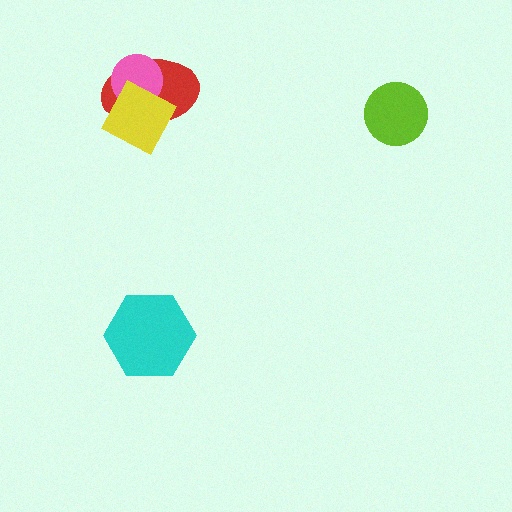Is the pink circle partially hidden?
Yes, it is partially covered by another shape.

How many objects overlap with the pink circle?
2 objects overlap with the pink circle.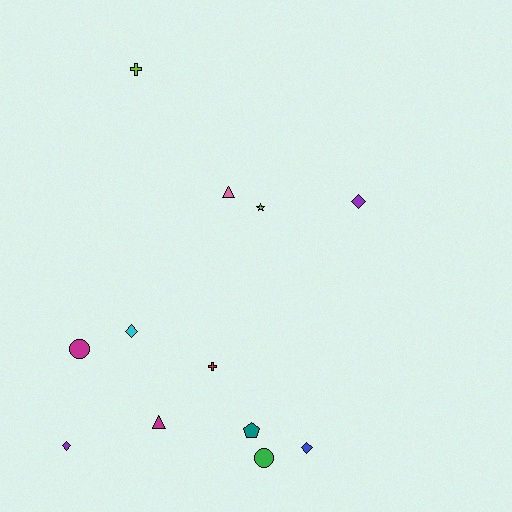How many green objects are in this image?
There is 1 green object.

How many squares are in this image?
There are no squares.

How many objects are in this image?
There are 12 objects.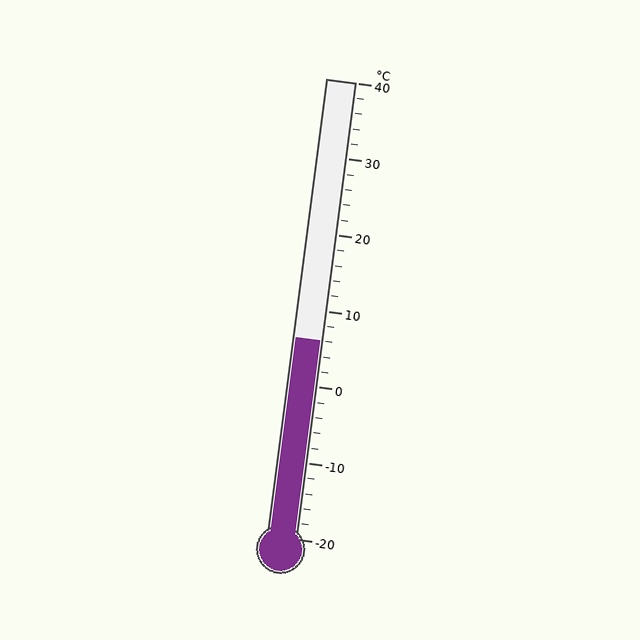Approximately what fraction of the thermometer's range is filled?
The thermometer is filled to approximately 45% of its range.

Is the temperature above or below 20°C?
The temperature is below 20°C.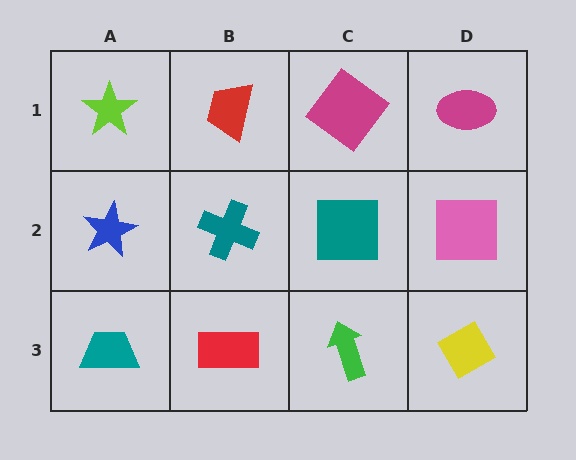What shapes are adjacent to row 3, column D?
A pink square (row 2, column D), a green arrow (row 3, column C).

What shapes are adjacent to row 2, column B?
A red trapezoid (row 1, column B), a red rectangle (row 3, column B), a blue star (row 2, column A), a teal square (row 2, column C).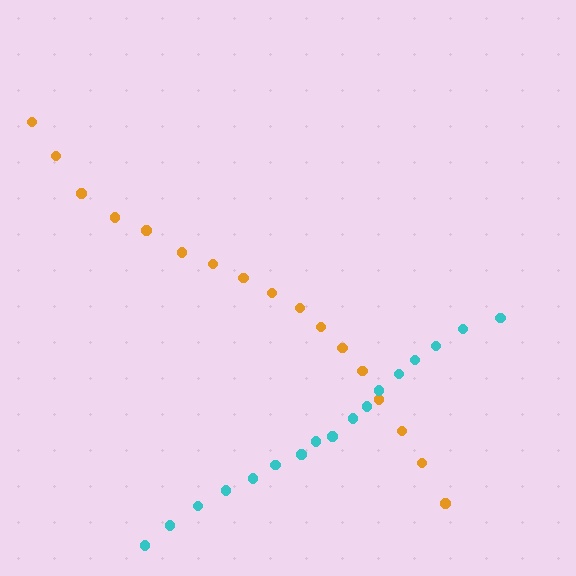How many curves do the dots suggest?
There are 2 distinct paths.